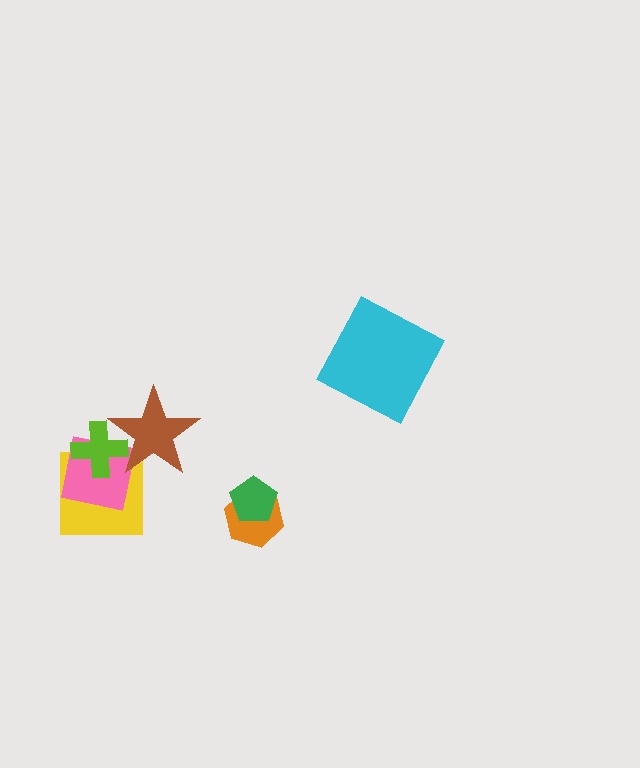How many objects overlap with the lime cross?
3 objects overlap with the lime cross.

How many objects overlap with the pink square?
3 objects overlap with the pink square.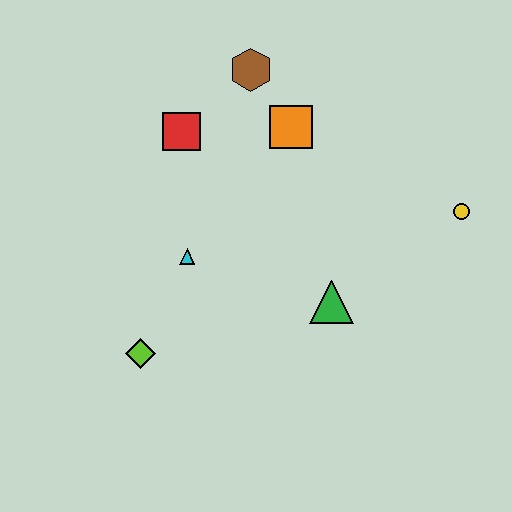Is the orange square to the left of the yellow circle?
Yes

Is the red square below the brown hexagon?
Yes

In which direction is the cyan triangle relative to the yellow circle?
The cyan triangle is to the left of the yellow circle.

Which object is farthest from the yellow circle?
The lime diamond is farthest from the yellow circle.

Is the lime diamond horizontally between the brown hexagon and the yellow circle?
No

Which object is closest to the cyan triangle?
The lime diamond is closest to the cyan triangle.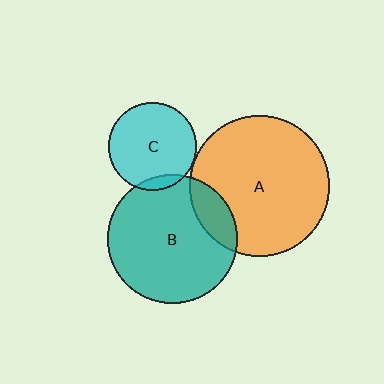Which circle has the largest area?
Circle A (orange).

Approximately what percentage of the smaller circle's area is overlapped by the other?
Approximately 10%.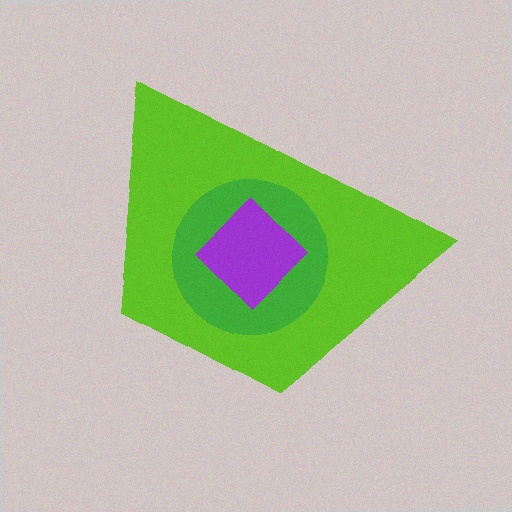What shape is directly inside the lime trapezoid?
The green circle.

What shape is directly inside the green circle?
The purple diamond.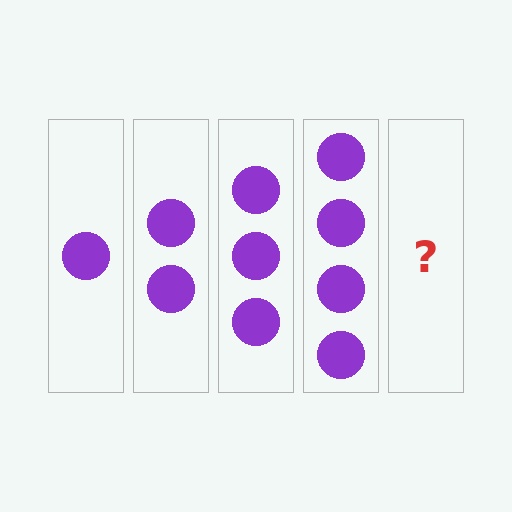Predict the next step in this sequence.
The next step is 5 circles.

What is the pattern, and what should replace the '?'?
The pattern is that each step adds one more circle. The '?' should be 5 circles.